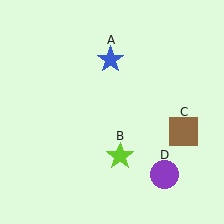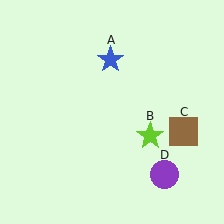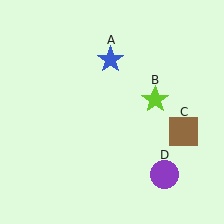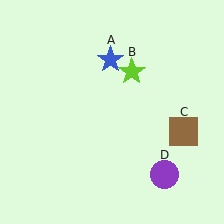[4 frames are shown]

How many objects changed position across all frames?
1 object changed position: lime star (object B).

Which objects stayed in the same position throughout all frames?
Blue star (object A) and brown square (object C) and purple circle (object D) remained stationary.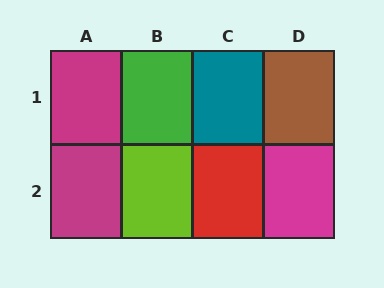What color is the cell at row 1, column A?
Magenta.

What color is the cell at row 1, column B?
Green.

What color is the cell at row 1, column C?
Teal.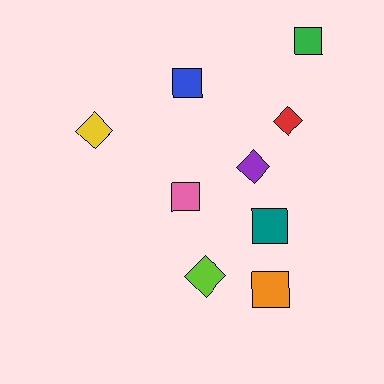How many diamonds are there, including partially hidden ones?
There are 4 diamonds.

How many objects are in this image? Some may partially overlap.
There are 9 objects.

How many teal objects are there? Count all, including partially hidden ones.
There is 1 teal object.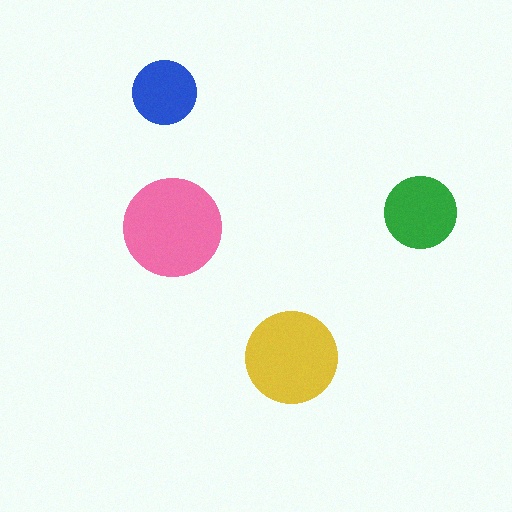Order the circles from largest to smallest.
the pink one, the yellow one, the green one, the blue one.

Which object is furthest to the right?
The green circle is rightmost.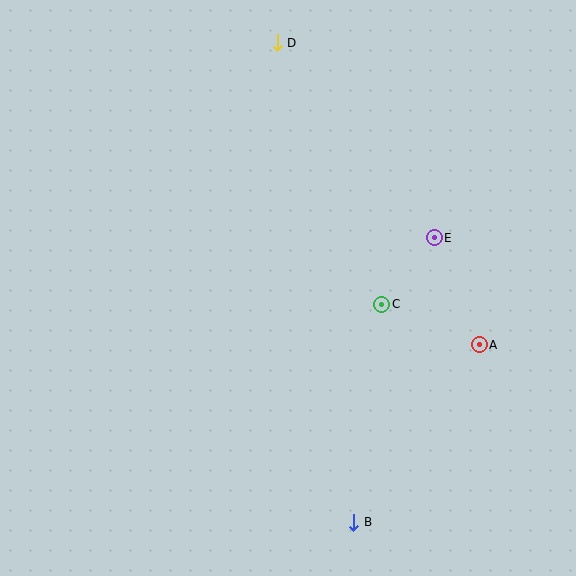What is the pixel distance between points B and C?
The distance between B and C is 220 pixels.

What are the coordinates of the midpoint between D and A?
The midpoint between D and A is at (378, 194).